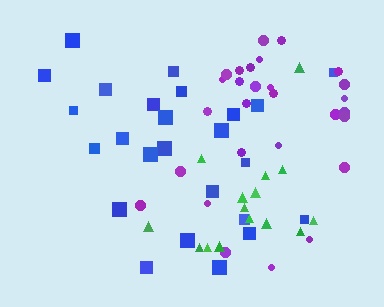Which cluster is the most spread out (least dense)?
Blue.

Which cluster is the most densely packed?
Green.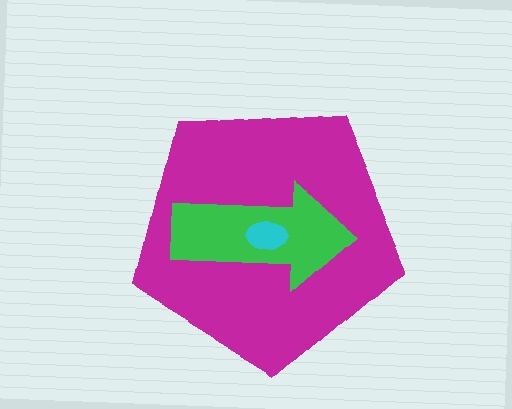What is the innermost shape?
The cyan ellipse.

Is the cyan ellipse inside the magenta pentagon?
Yes.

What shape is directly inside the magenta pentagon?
The green arrow.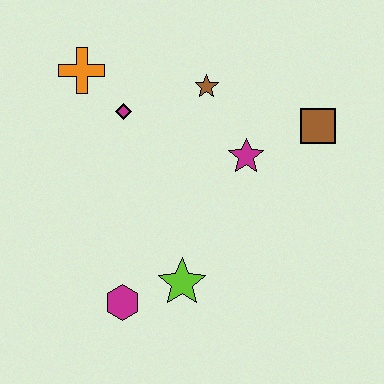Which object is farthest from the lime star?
The orange cross is farthest from the lime star.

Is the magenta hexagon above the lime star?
No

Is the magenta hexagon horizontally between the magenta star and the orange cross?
Yes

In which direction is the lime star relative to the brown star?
The lime star is below the brown star.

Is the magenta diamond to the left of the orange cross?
No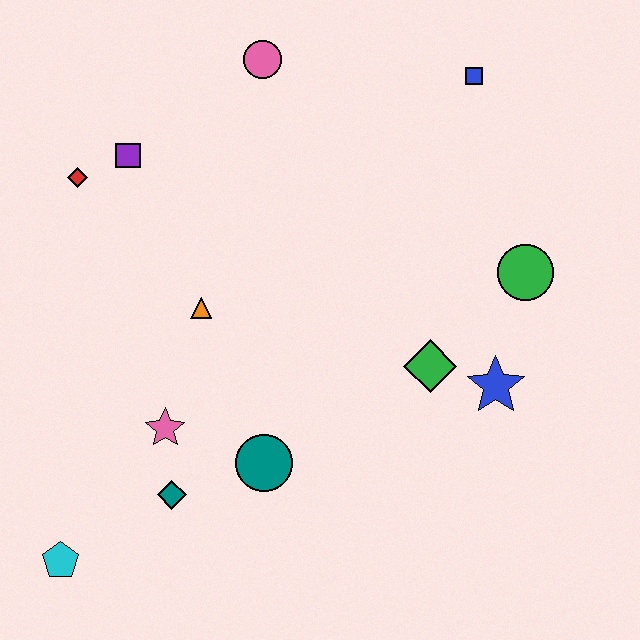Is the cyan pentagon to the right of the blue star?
No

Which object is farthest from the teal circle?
The blue square is farthest from the teal circle.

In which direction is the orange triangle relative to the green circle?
The orange triangle is to the left of the green circle.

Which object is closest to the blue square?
The green circle is closest to the blue square.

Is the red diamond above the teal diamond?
Yes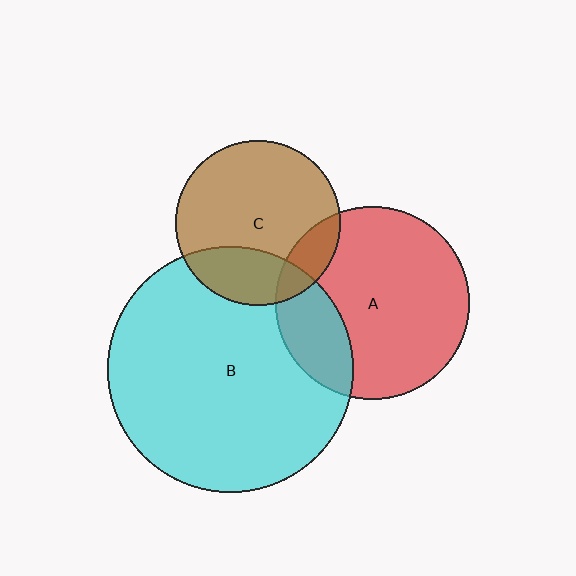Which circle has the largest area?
Circle B (cyan).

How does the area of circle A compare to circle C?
Approximately 1.4 times.